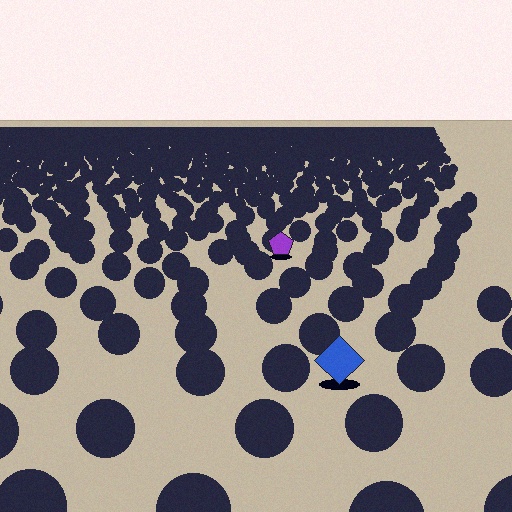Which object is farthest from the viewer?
The purple pentagon is farthest from the viewer. It appears smaller and the ground texture around it is denser.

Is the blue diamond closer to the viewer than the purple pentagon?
Yes. The blue diamond is closer — you can tell from the texture gradient: the ground texture is coarser near it.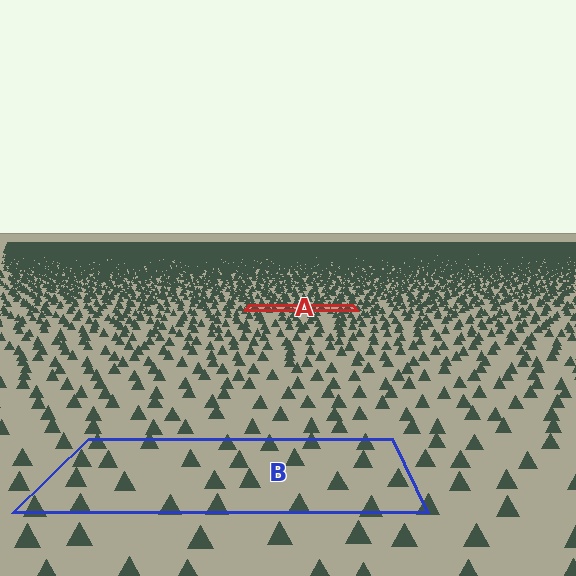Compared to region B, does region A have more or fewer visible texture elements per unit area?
Region A has more texture elements per unit area — they are packed more densely because it is farther away.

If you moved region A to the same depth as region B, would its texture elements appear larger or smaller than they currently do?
They would appear larger. At a closer depth, the same texture elements are projected at a bigger on-screen size.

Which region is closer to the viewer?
Region B is closer. The texture elements there are larger and more spread out.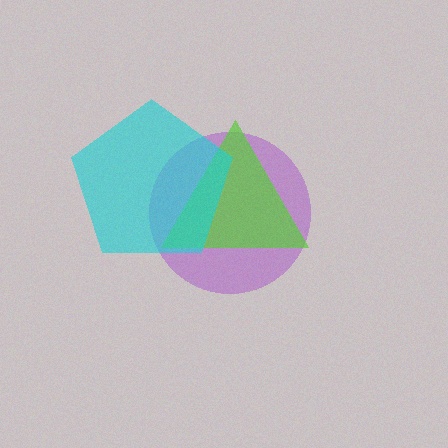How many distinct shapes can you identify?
There are 3 distinct shapes: a purple circle, a lime triangle, a cyan pentagon.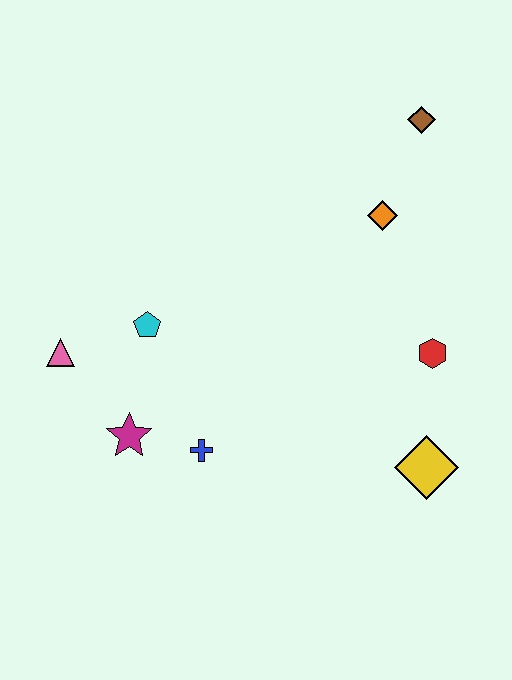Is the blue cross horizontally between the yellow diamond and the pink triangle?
Yes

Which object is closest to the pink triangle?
The cyan pentagon is closest to the pink triangle.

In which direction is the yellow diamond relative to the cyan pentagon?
The yellow diamond is to the right of the cyan pentagon.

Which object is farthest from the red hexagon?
The pink triangle is farthest from the red hexagon.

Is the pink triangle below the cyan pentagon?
Yes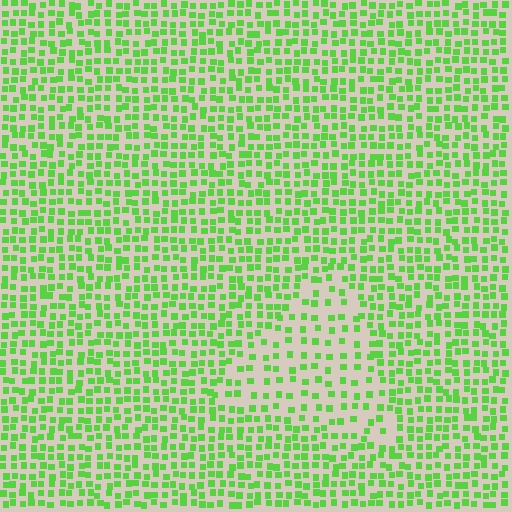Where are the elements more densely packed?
The elements are more densely packed outside the triangle boundary.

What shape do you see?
I see a triangle.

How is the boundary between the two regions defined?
The boundary is defined by a change in element density (approximately 1.9x ratio). All elements are the same color, size, and shape.